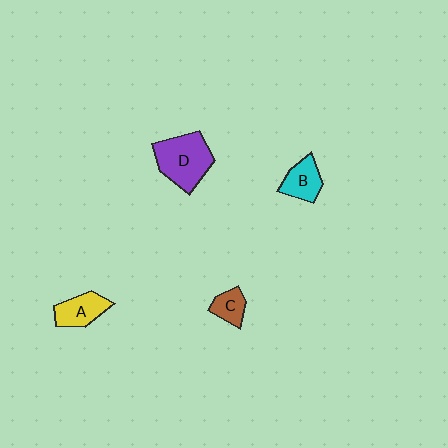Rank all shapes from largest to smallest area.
From largest to smallest: D (purple), A (yellow), B (cyan), C (brown).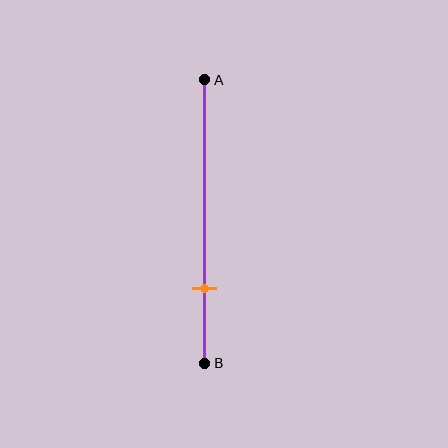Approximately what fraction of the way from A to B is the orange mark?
The orange mark is approximately 75% of the way from A to B.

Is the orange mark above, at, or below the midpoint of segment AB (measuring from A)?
The orange mark is below the midpoint of segment AB.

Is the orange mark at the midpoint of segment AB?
No, the mark is at about 75% from A, not at the 50% midpoint.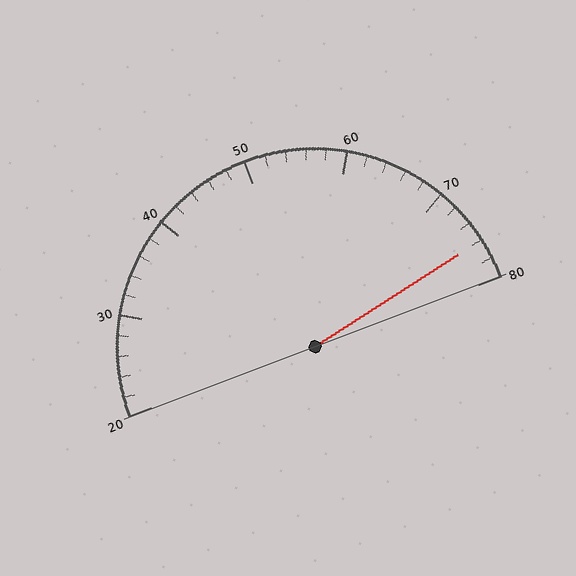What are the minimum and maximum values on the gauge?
The gauge ranges from 20 to 80.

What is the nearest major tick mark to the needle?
The nearest major tick mark is 80.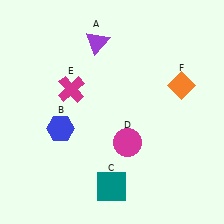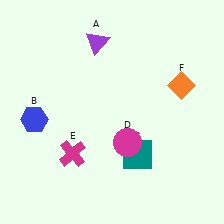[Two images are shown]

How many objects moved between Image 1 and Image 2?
3 objects moved between the two images.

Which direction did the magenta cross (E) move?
The magenta cross (E) moved down.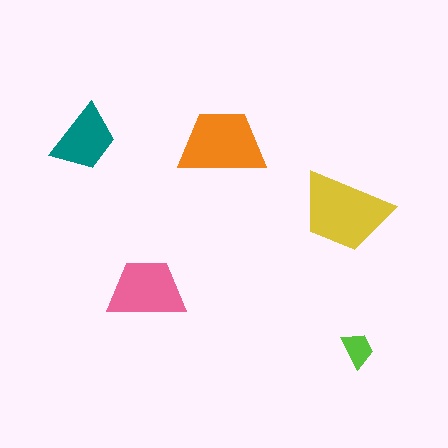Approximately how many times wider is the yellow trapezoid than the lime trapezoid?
About 2.5 times wider.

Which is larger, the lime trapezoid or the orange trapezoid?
The orange one.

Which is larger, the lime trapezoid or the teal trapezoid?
The teal one.